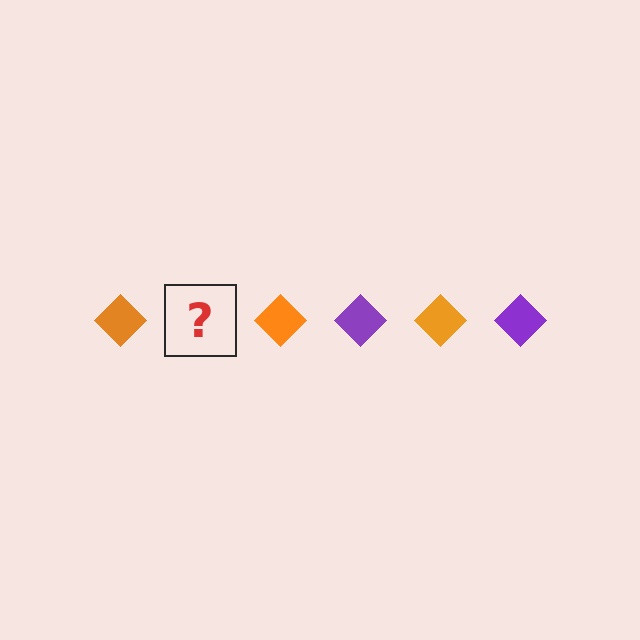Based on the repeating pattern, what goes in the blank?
The blank should be a purple diamond.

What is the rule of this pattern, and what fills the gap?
The rule is that the pattern cycles through orange, purple diamonds. The gap should be filled with a purple diamond.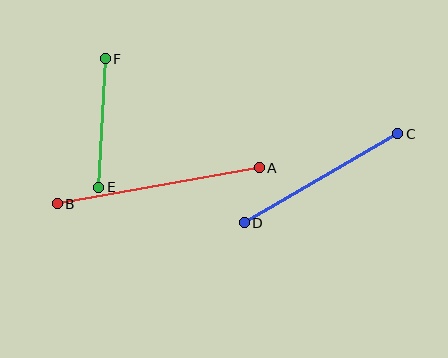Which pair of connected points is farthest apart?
Points A and B are farthest apart.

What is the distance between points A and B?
The distance is approximately 205 pixels.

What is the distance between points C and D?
The distance is approximately 177 pixels.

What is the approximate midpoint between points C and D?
The midpoint is at approximately (321, 178) pixels.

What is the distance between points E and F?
The distance is approximately 129 pixels.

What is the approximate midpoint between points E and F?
The midpoint is at approximately (102, 123) pixels.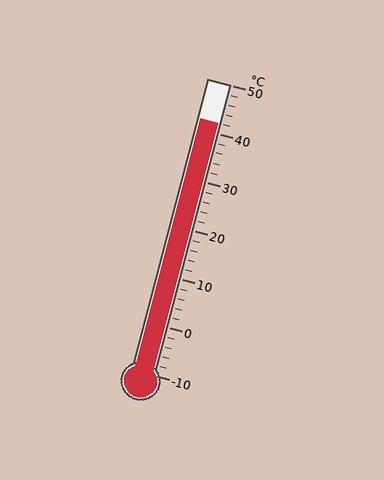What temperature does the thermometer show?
The thermometer shows approximately 42°C.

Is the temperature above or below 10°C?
The temperature is above 10°C.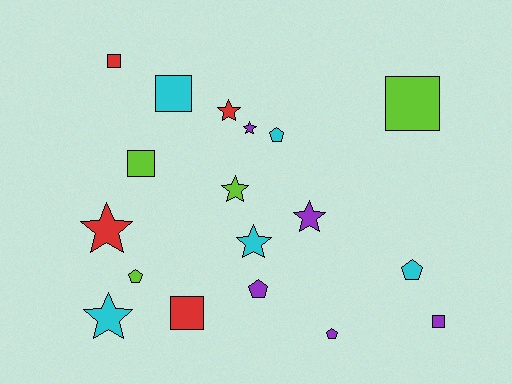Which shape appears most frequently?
Star, with 7 objects.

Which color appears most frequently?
Cyan, with 5 objects.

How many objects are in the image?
There are 18 objects.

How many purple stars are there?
There are 2 purple stars.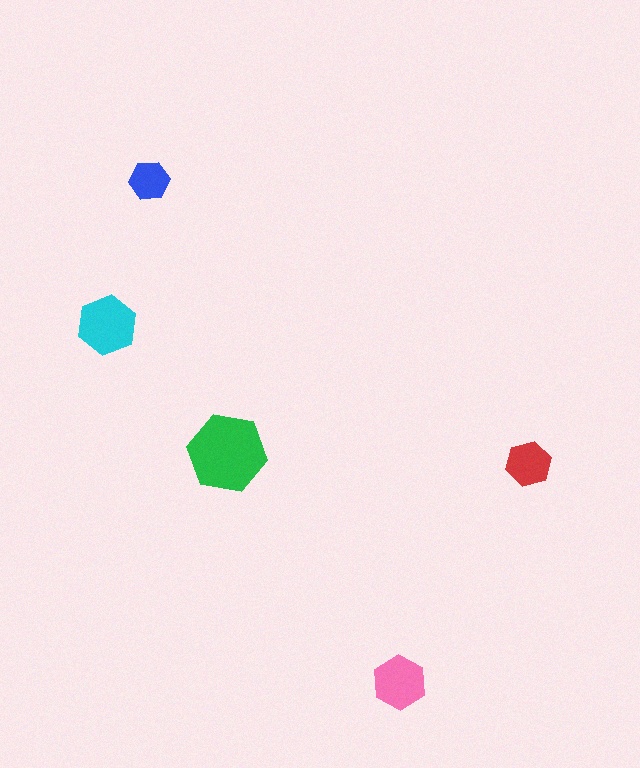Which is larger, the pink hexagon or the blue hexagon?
The pink one.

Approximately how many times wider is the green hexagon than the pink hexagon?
About 1.5 times wider.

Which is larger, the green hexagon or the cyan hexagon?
The green one.